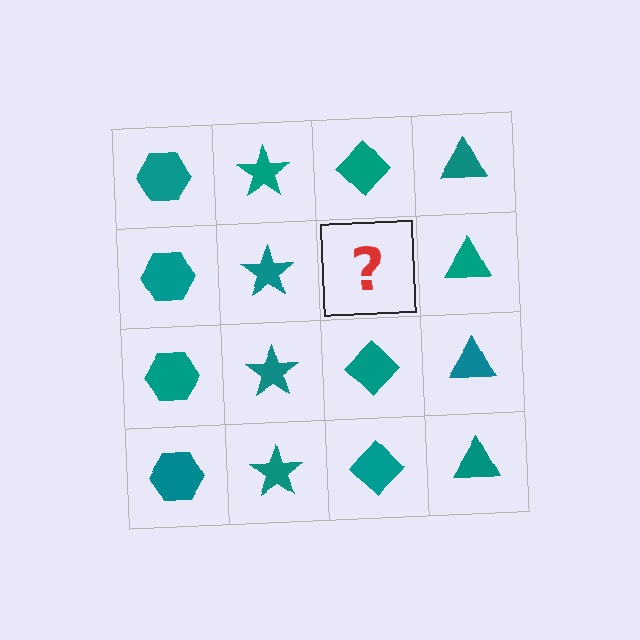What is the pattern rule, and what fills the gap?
The rule is that each column has a consistent shape. The gap should be filled with a teal diamond.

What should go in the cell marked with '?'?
The missing cell should contain a teal diamond.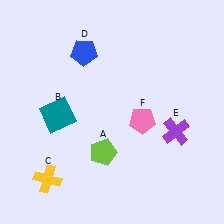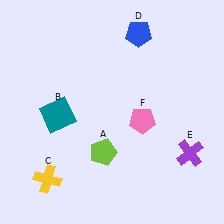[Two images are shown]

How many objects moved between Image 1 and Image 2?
2 objects moved between the two images.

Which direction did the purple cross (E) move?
The purple cross (E) moved down.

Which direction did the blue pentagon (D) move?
The blue pentagon (D) moved right.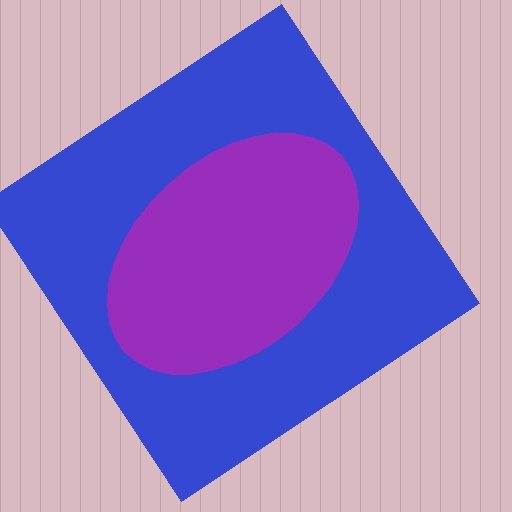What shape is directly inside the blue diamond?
The purple ellipse.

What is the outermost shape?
The blue diamond.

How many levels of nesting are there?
2.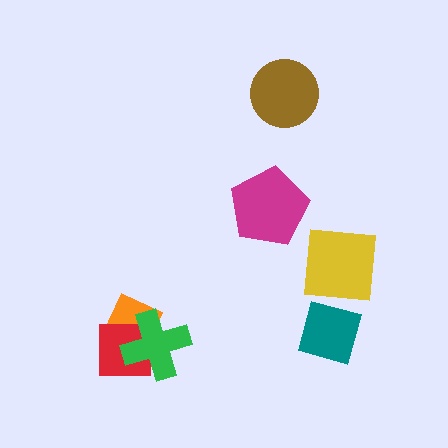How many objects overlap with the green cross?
2 objects overlap with the green cross.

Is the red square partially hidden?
Yes, it is partially covered by another shape.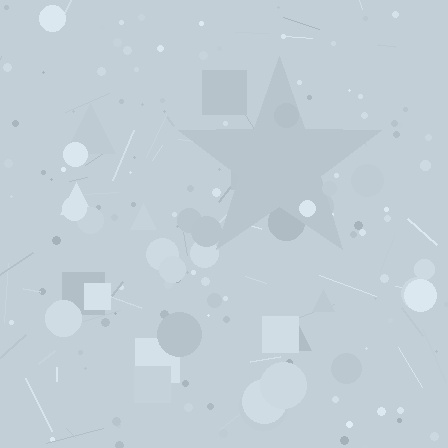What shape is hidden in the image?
A star is hidden in the image.